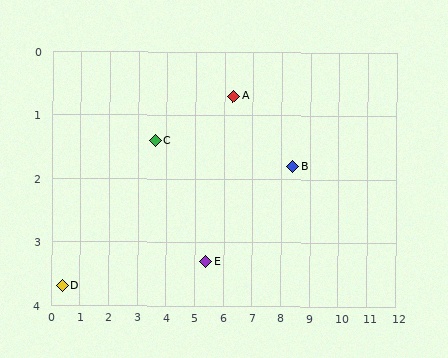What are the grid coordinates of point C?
Point C is at approximately (3.6, 1.4).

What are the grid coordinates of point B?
Point B is at approximately (8.4, 1.8).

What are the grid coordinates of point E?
Point E is at approximately (5.4, 3.3).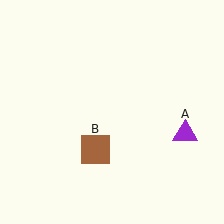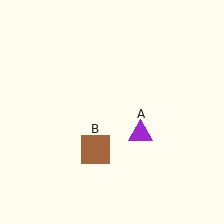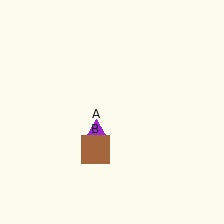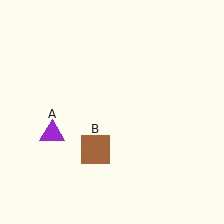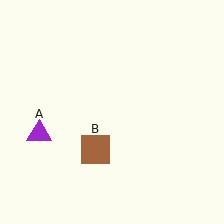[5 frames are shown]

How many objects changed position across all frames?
1 object changed position: purple triangle (object A).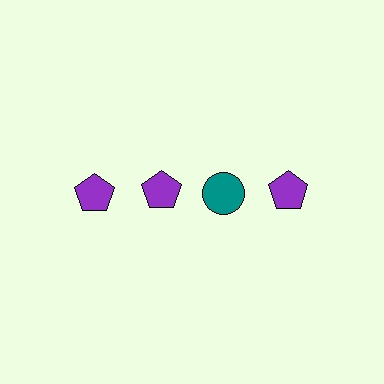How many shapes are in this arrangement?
There are 4 shapes arranged in a grid pattern.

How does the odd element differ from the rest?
It differs in both color (teal instead of purple) and shape (circle instead of pentagon).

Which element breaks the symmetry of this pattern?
The teal circle in the top row, center column breaks the symmetry. All other shapes are purple pentagons.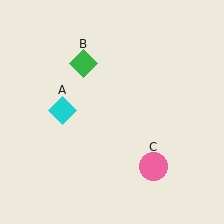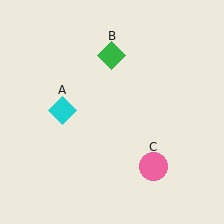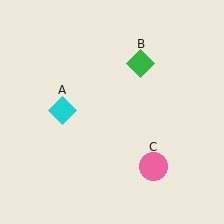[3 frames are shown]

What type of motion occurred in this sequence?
The green diamond (object B) rotated clockwise around the center of the scene.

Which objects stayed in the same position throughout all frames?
Cyan diamond (object A) and pink circle (object C) remained stationary.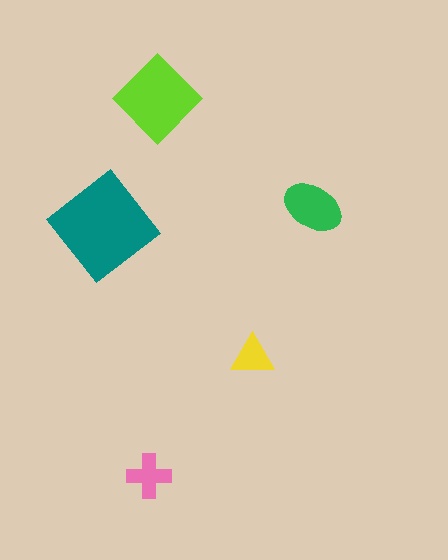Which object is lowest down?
The pink cross is bottommost.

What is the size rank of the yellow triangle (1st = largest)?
5th.